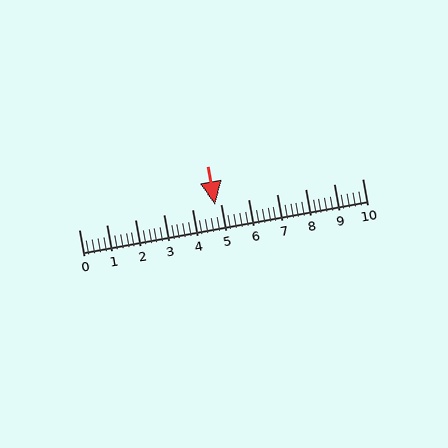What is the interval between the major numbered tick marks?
The major tick marks are spaced 1 units apart.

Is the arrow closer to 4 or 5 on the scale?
The arrow is closer to 5.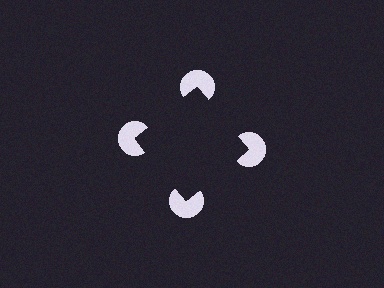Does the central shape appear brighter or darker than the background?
It typically appears slightly darker than the background, even though no actual brightness change is drawn.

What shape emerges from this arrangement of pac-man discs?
An illusory square — its edges are inferred from the aligned wedge cuts in the pac-man discs, not physically drawn.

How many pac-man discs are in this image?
There are 4 — one at each vertex of the illusory square.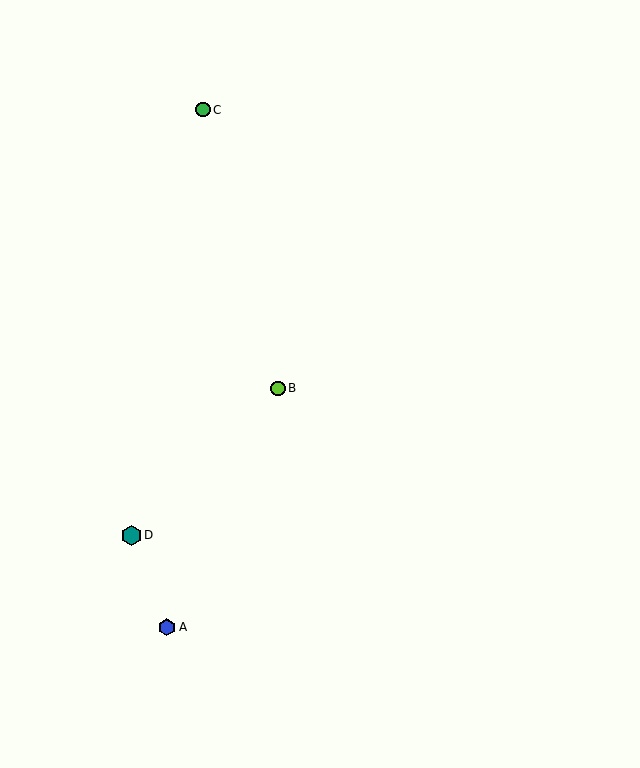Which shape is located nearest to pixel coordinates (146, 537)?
The teal hexagon (labeled D) at (131, 535) is nearest to that location.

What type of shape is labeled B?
Shape B is a lime circle.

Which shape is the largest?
The teal hexagon (labeled D) is the largest.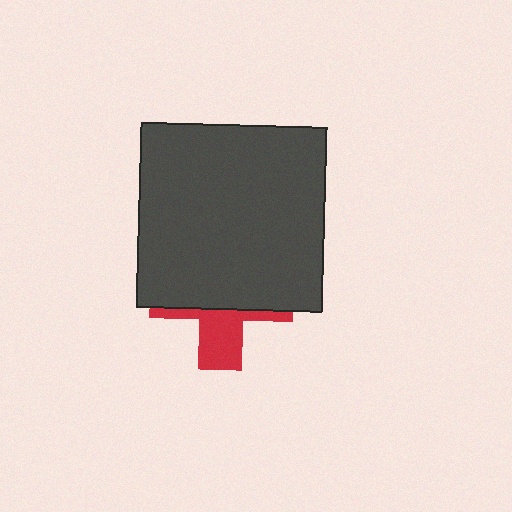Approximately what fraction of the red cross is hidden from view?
Roughly 66% of the red cross is hidden behind the dark gray square.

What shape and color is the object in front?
The object in front is a dark gray square.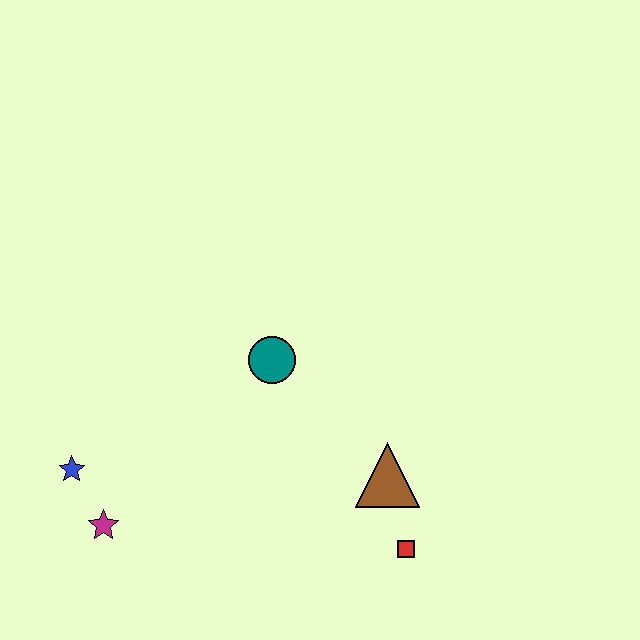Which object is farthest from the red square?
The blue star is farthest from the red square.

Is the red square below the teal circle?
Yes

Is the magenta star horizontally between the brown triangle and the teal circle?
No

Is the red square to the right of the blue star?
Yes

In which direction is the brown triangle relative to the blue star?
The brown triangle is to the right of the blue star.